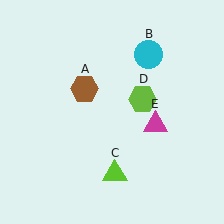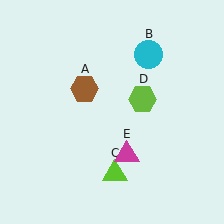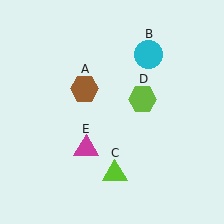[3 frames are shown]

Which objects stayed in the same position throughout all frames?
Brown hexagon (object A) and cyan circle (object B) and lime triangle (object C) and lime hexagon (object D) remained stationary.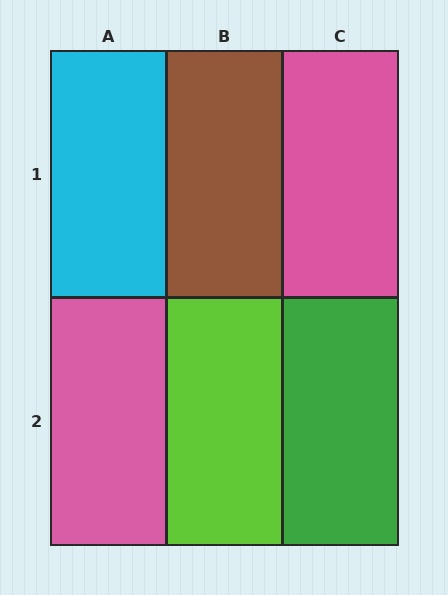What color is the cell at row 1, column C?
Pink.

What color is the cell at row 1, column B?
Brown.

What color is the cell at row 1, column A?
Cyan.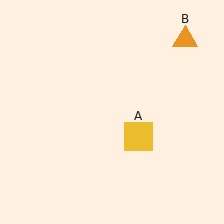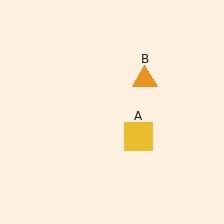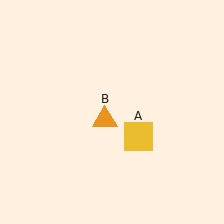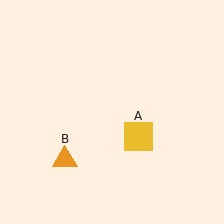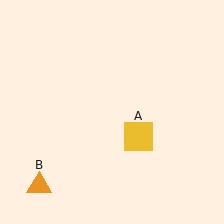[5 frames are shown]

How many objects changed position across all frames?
1 object changed position: orange triangle (object B).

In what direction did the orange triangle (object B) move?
The orange triangle (object B) moved down and to the left.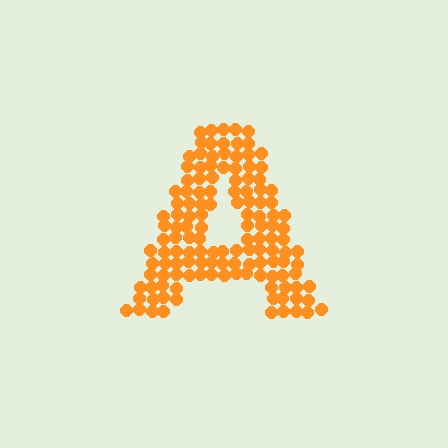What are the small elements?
The small elements are circles.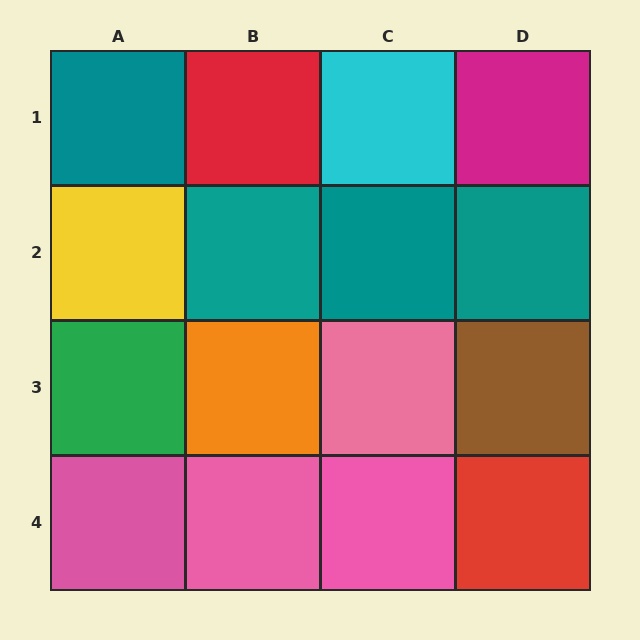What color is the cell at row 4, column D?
Red.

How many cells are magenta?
1 cell is magenta.